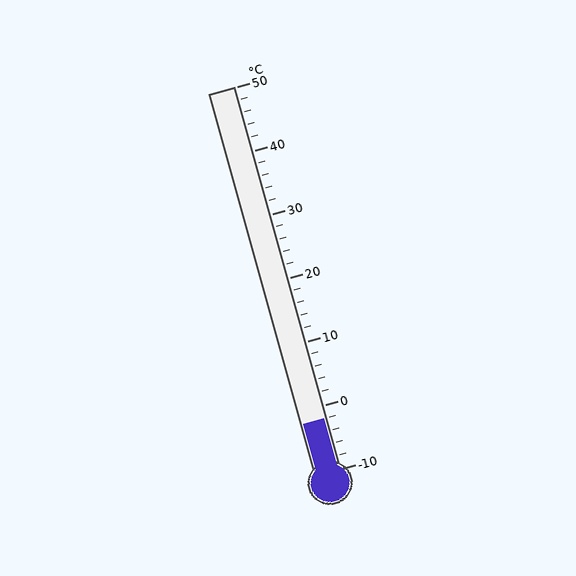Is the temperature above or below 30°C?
The temperature is below 30°C.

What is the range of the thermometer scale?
The thermometer scale ranges from -10°C to 50°C.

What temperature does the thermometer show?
The thermometer shows approximately -2°C.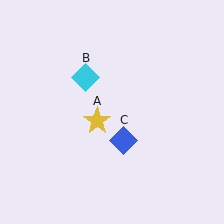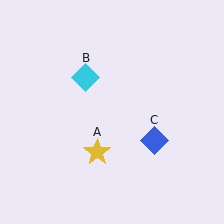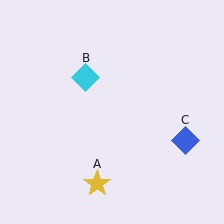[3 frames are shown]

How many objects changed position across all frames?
2 objects changed position: yellow star (object A), blue diamond (object C).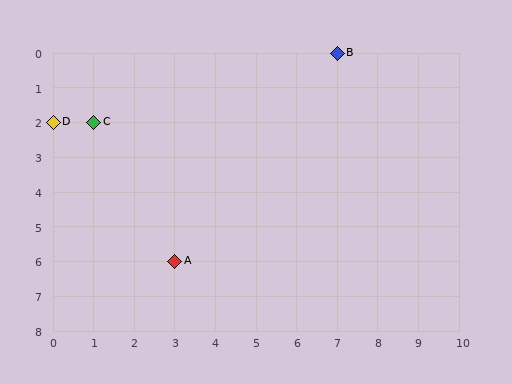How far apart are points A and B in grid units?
Points A and B are 4 columns and 6 rows apart (about 7.2 grid units diagonally).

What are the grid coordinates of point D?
Point D is at grid coordinates (0, 2).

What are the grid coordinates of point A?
Point A is at grid coordinates (3, 6).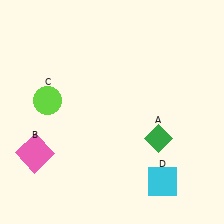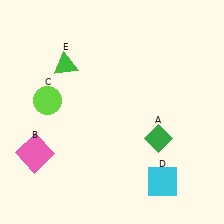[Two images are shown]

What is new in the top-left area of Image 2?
A green triangle (E) was added in the top-left area of Image 2.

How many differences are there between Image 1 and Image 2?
There is 1 difference between the two images.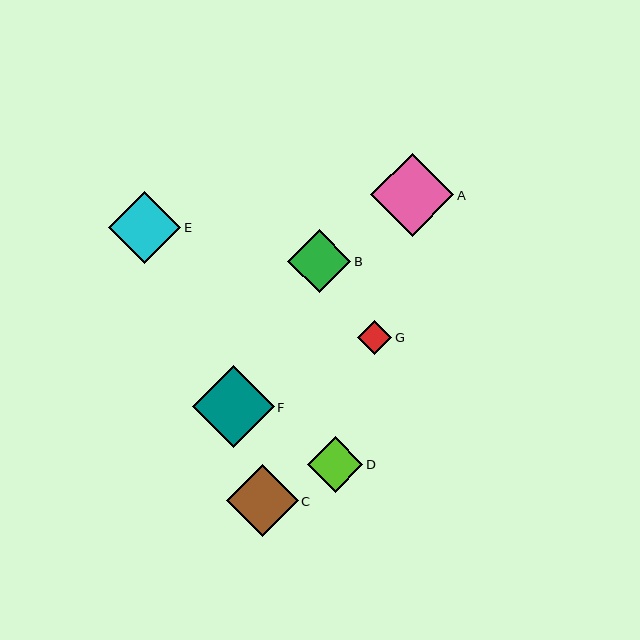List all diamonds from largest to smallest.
From largest to smallest: A, F, E, C, B, D, G.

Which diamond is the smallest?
Diamond G is the smallest with a size of approximately 34 pixels.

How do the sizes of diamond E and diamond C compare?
Diamond E and diamond C are approximately the same size.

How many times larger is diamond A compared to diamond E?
Diamond A is approximately 1.2 times the size of diamond E.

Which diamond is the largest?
Diamond A is the largest with a size of approximately 83 pixels.